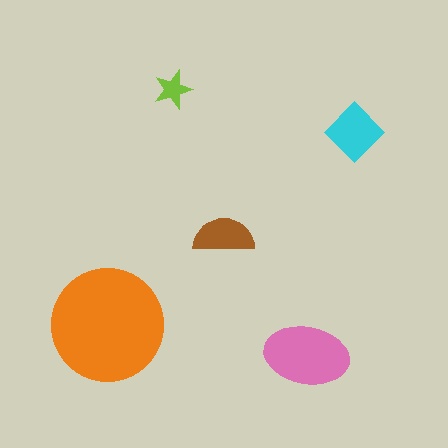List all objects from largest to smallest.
The orange circle, the pink ellipse, the cyan diamond, the brown semicircle, the lime star.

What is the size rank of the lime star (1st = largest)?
5th.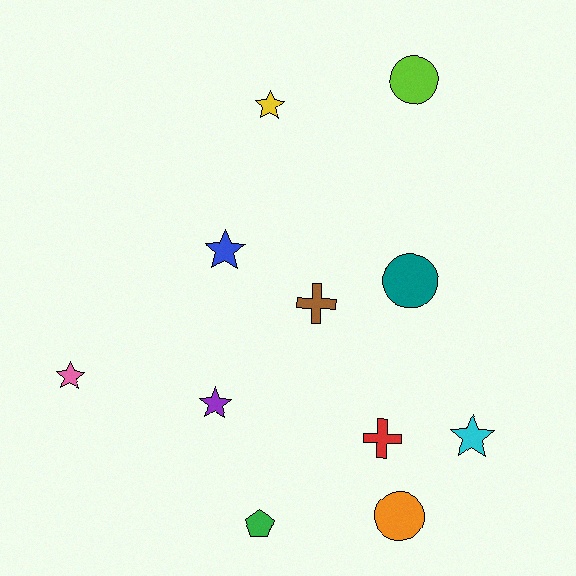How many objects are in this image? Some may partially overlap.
There are 11 objects.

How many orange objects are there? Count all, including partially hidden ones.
There is 1 orange object.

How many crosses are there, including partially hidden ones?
There are 2 crosses.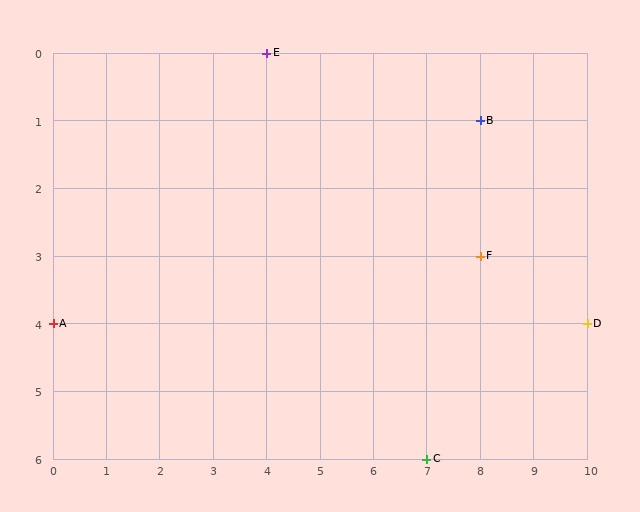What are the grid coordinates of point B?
Point B is at grid coordinates (8, 1).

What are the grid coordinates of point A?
Point A is at grid coordinates (0, 4).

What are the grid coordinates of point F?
Point F is at grid coordinates (8, 3).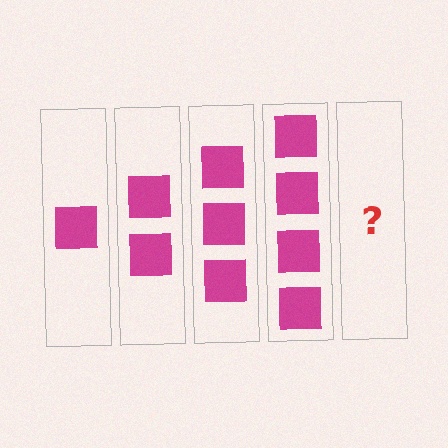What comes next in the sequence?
The next element should be 5 squares.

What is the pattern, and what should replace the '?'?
The pattern is that each step adds one more square. The '?' should be 5 squares.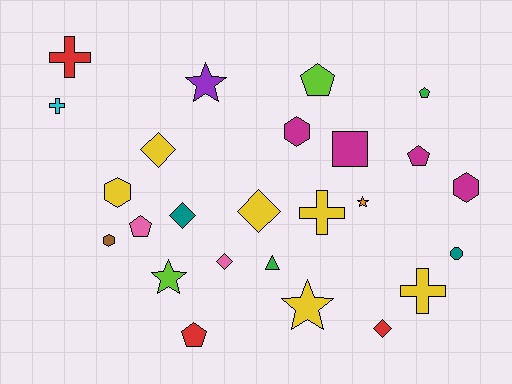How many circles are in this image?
There is 1 circle.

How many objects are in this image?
There are 25 objects.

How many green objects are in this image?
There are 2 green objects.